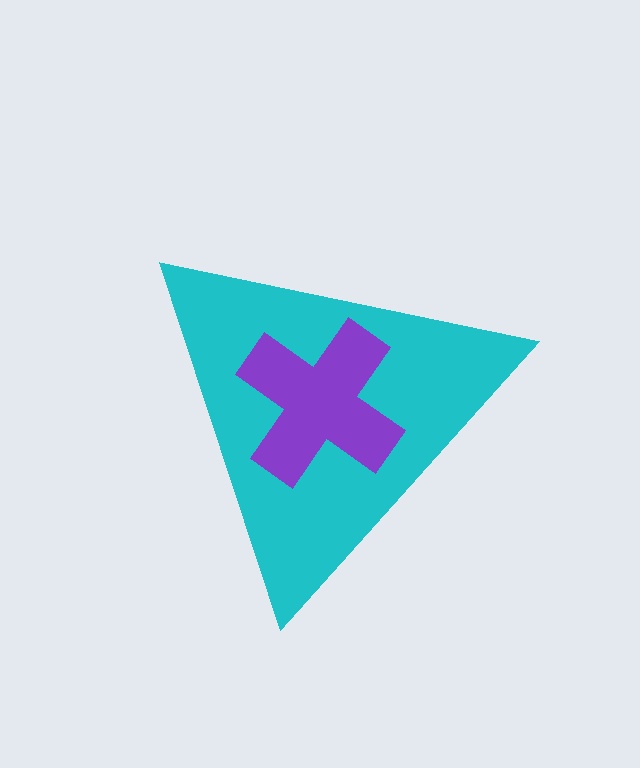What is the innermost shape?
The purple cross.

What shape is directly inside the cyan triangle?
The purple cross.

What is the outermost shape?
The cyan triangle.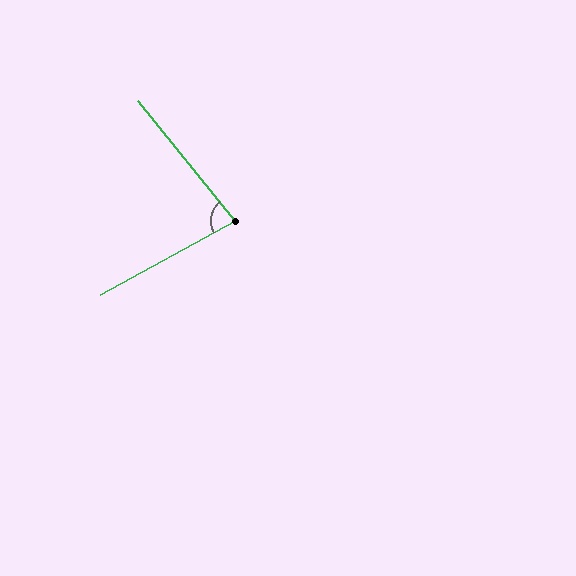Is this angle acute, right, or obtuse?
It is acute.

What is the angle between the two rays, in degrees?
Approximately 80 degrees.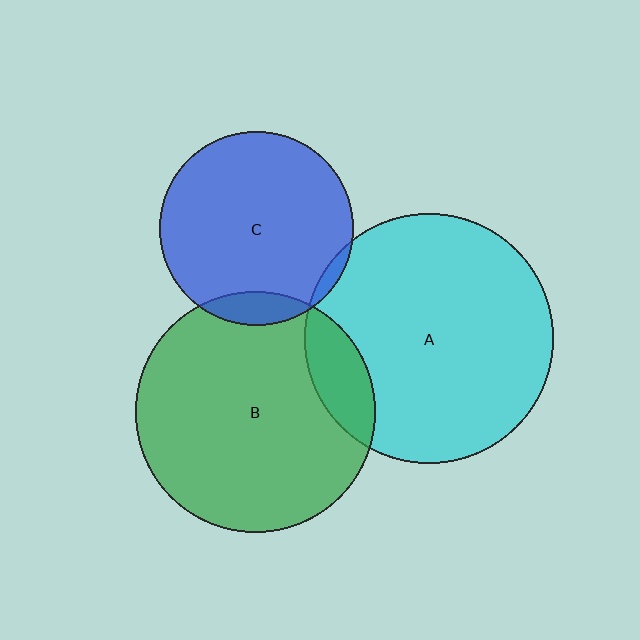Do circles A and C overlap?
Yes.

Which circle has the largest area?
Circle A (cyan).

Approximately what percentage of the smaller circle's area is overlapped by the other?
Approximately 5%.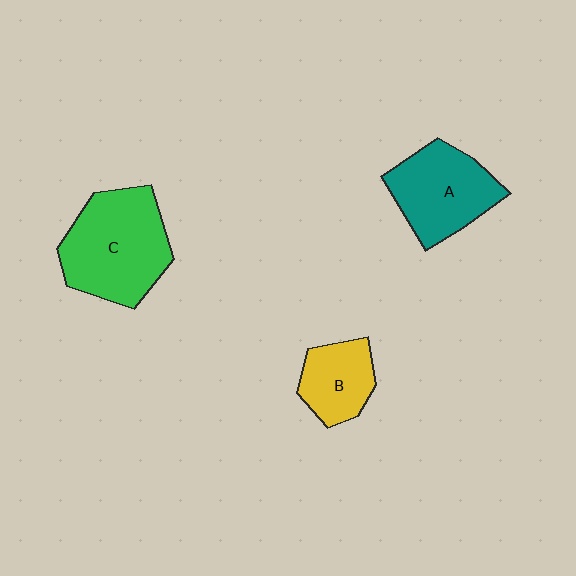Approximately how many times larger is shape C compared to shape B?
Approximately 1.9 times.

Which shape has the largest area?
Shape C (green).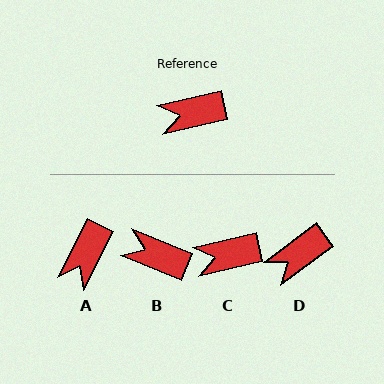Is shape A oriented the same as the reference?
No, it is off by about 51 degrees.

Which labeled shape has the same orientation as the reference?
C.